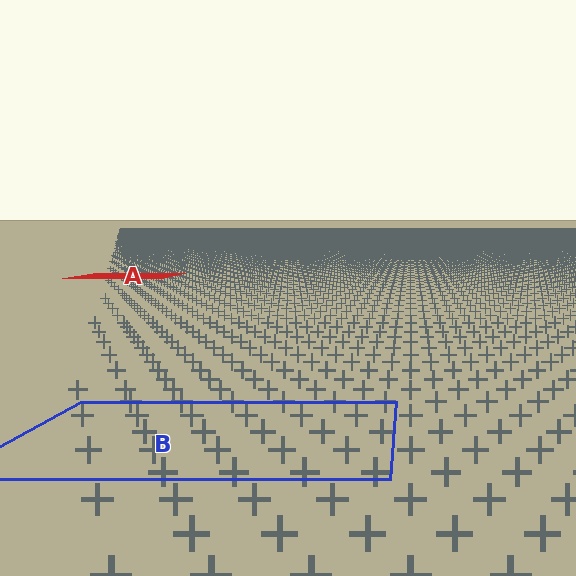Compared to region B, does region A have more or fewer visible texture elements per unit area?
Region A has more texture elements per unit area — they are packed more densely because it is farther away.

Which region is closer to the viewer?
Region B is closer. The texture elements there are larger and more spread out.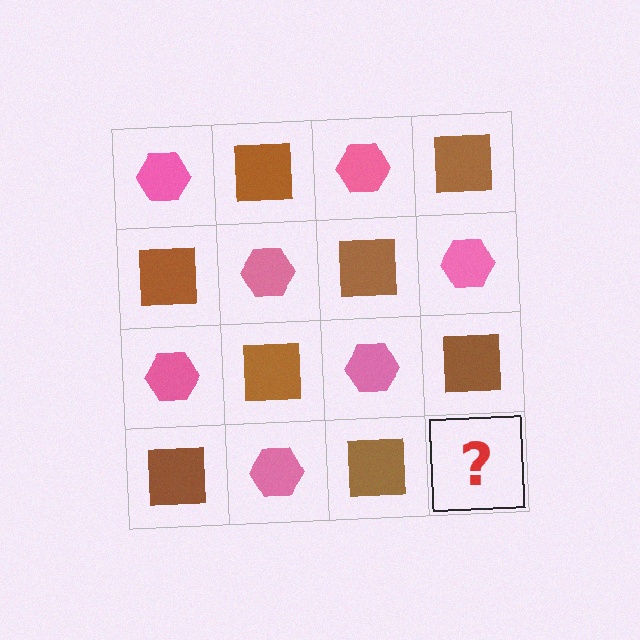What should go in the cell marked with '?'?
The missing cell should contain a pink hexagon.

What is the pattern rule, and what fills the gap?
The rule is that it alternates pink hexagon and brown square in a checkerboard pattern. The gap should be filled with a pink hexagon.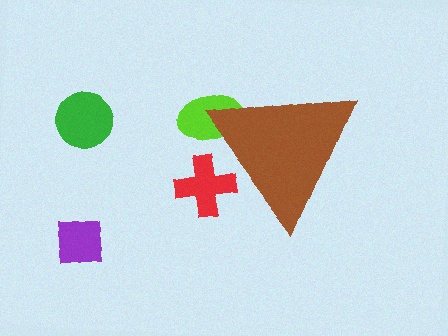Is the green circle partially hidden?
No, the green circle is fully visible.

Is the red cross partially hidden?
Yes, the red cross is partially hidden behind the brown triangle.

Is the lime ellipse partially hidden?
Yes, the lime ellipse is partially hidden behind the brown triangle.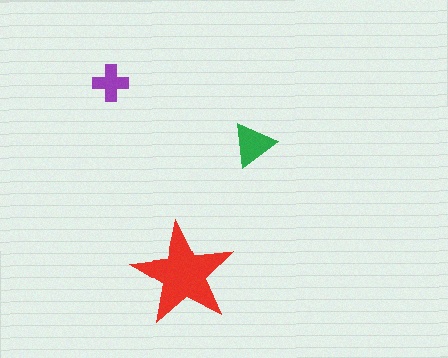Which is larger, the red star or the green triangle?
The red star.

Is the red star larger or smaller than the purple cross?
Larger.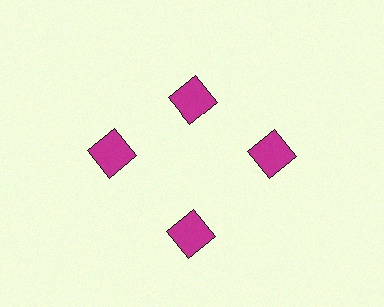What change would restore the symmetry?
The symmetry would be restored by moving it outward, back onto the ring so that all 4 squares sit at equal angles and equal distance from the center.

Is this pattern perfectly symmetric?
No. The 4 magenta squares are arranged in a ring, but one element near the 12 o'clock position is pulled inward toward the center, breaking the 4-fold rotational symmetry.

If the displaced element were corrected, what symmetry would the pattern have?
It would have 4-fold rotational symmetry — the pattern would map onto itself every 90 degrees.